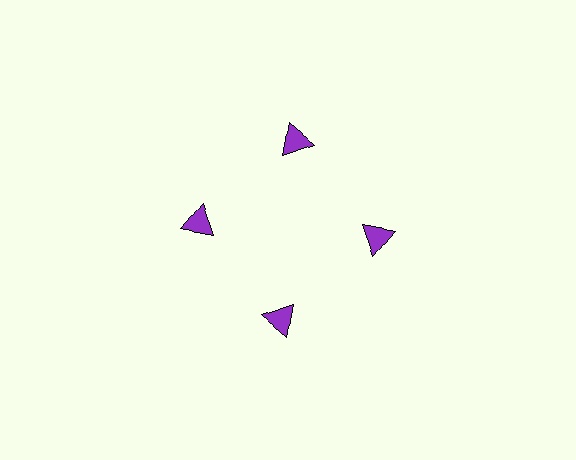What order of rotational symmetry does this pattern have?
This pattern has 4-fold rotational symmetry.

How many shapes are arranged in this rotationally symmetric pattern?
There are 4 shapes, arranged in 4 groups of 1.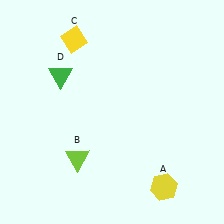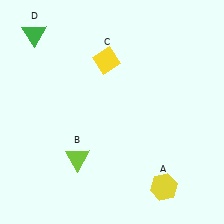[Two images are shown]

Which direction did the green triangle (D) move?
The green triangle (D) moved up.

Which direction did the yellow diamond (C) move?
The yellow diamond (C) moved right.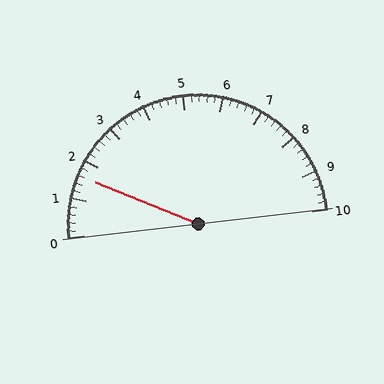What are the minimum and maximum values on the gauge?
The gauge ranges from 0 to 10.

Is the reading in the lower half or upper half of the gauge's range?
The reading is in the lower half of the range (0 to 10).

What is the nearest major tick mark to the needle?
The nearest major tick mark is 2.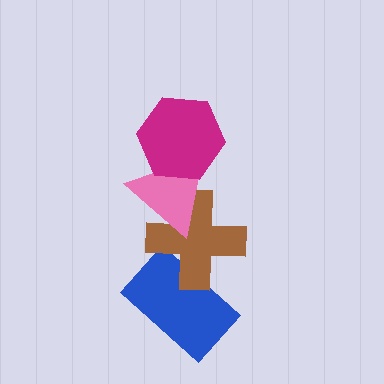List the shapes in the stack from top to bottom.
From top to bottom: the magenta hexagon, the pink triangle, the brown cross, the blue rectangle.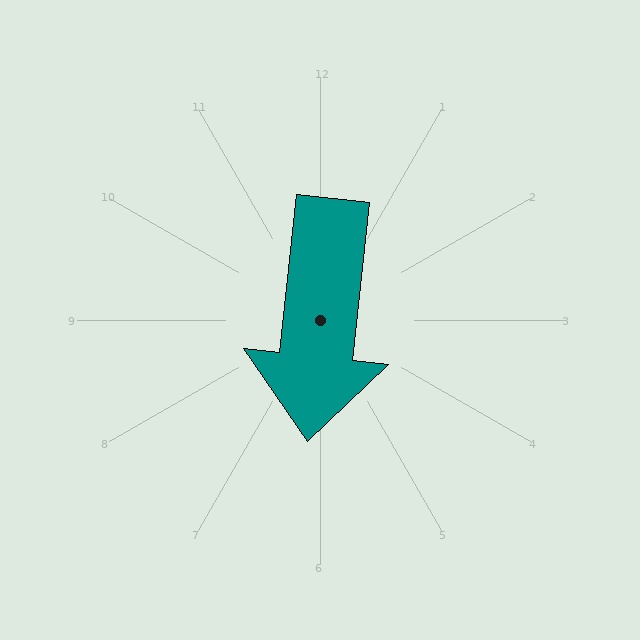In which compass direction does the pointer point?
South.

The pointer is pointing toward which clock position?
Roughly 6 o'clock.